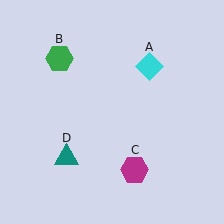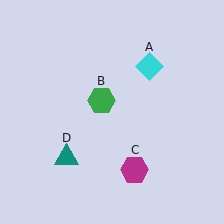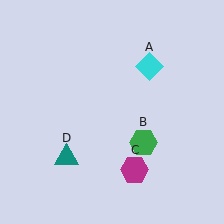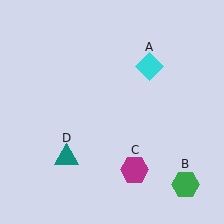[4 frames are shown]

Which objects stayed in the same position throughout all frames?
Cyan diamond (object A) and magenta hexagon (object C) and teal triangle (object D) remained stationary.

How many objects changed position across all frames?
1 object changed position: green hexagon (object B).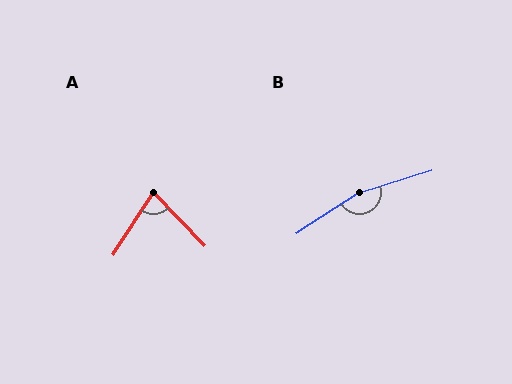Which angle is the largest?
B, at approximately 164 degrees.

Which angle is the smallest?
A, at approximately 76 degrees.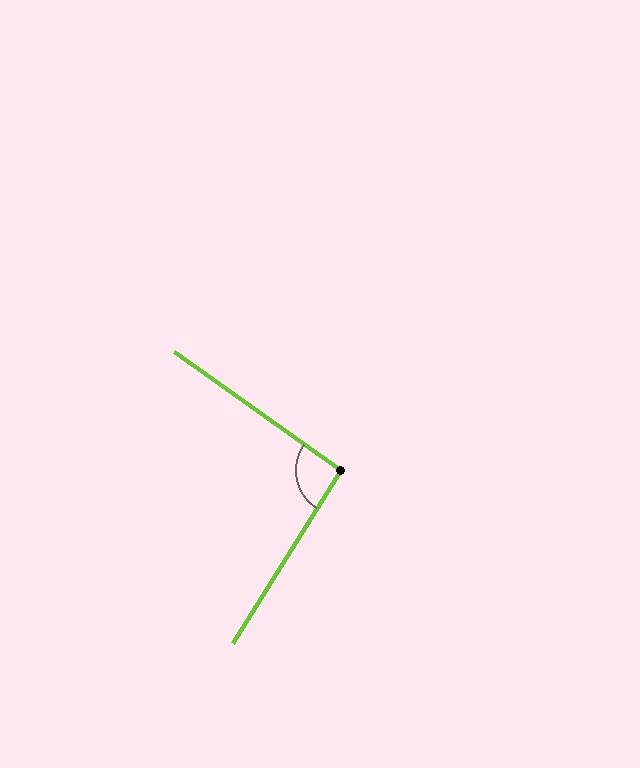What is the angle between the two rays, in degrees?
Approximately 94 degrees.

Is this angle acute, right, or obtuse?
It is approximately a right angle.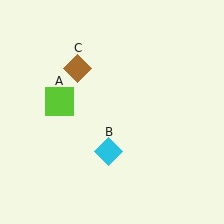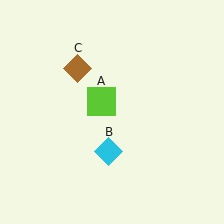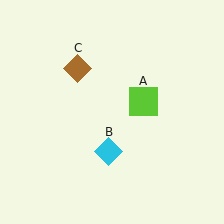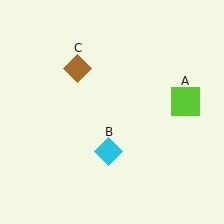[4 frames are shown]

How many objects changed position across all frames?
1 object changed position: lime square (object A).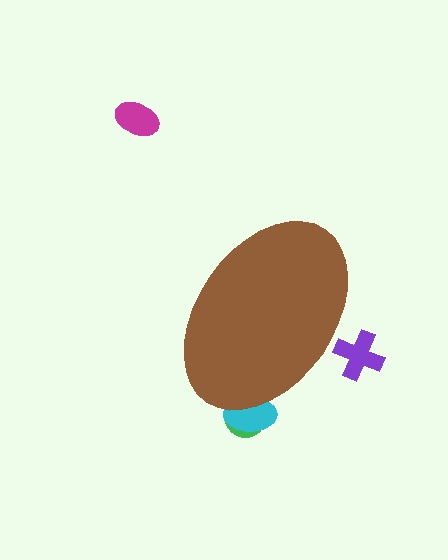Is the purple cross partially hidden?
Yes, the purple cross is partially hidden behind the brown ellipse.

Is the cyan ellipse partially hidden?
Yes, the cyan ellipse is partially hidden behind the brown ellipse.